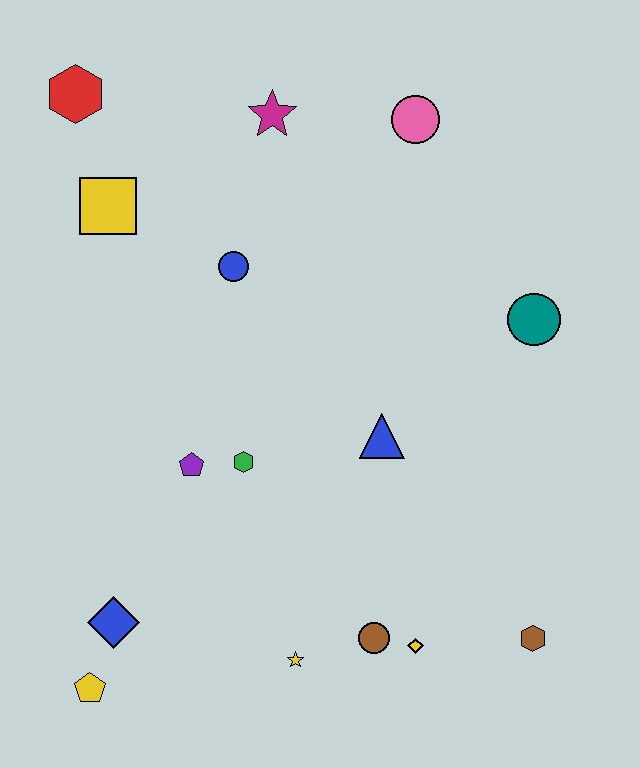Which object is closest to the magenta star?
The pink circle is closest to the magenta star.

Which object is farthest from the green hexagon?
The red hexagon is farthest from the green hexagon.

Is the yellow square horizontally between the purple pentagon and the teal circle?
No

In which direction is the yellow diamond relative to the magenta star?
The yellow diamond is below the magenta star.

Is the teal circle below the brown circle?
No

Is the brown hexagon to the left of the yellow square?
No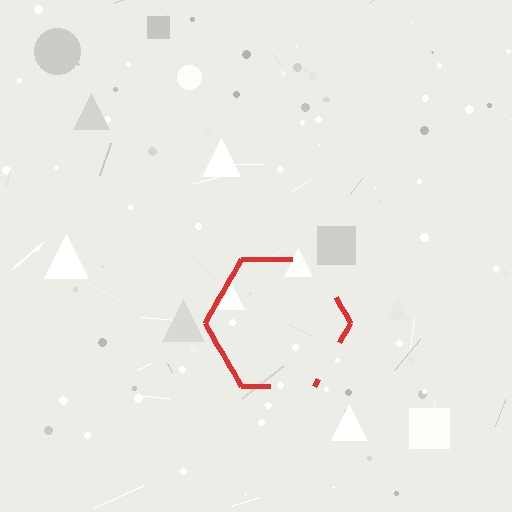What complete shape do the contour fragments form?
The contour fragments form a hexagon.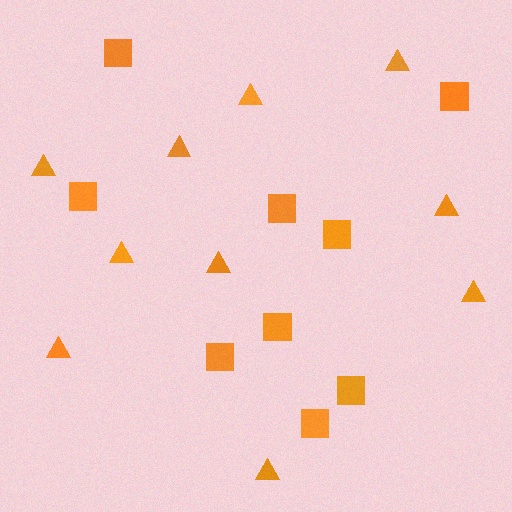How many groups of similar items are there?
There are 2 groups: one group of squares (9) and one group of triangles (10).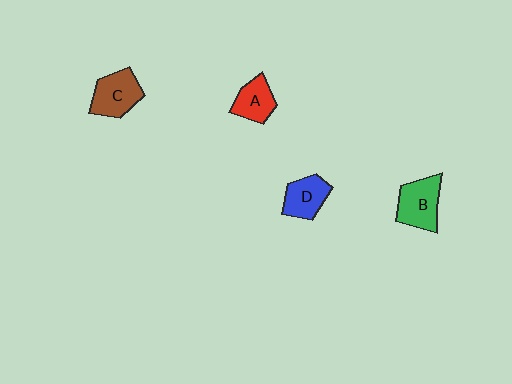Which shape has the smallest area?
Shape A (red).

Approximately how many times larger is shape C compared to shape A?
Approximately 1.3 times.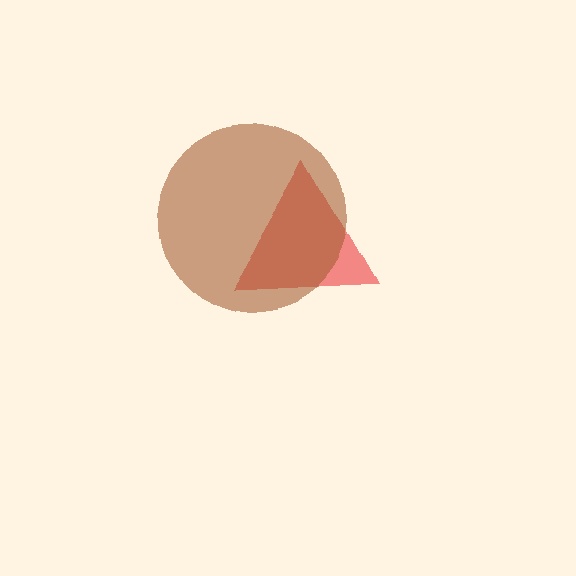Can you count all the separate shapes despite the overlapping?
Yes, there are 2 separate shapes.